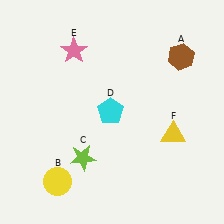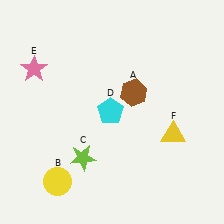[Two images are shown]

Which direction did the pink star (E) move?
The pink star (E) moved left.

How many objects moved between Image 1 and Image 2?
2 objects moved between the two images.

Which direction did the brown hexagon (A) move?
The brown hexagon (A) moved left.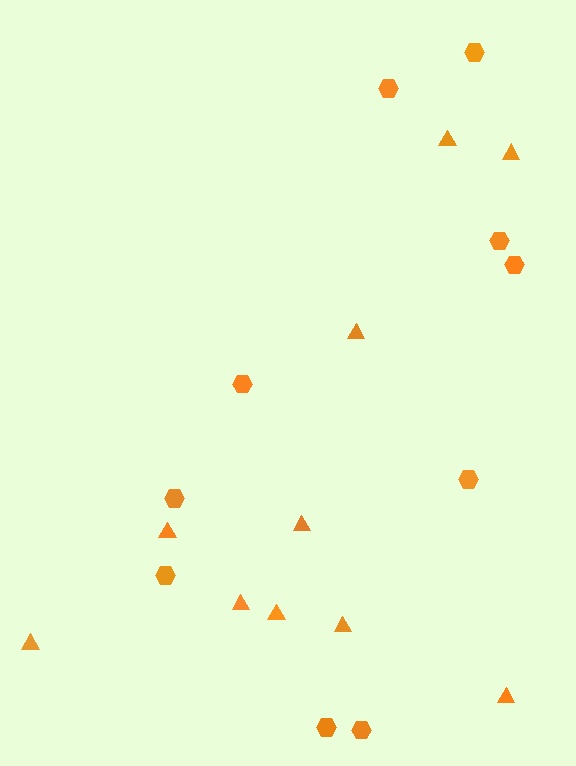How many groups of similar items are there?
There are 2 groups: one group of hexagons (10) and one group of triangles (10).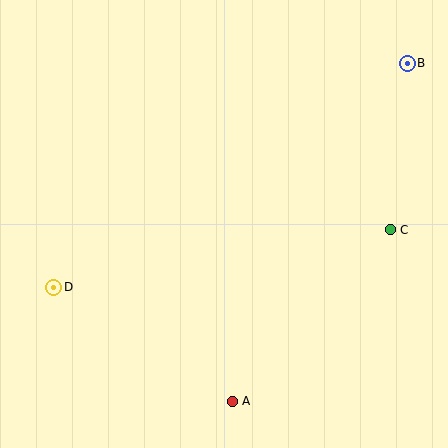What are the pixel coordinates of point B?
Point B is at (407, 63).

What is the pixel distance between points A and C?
The distance between A and C is 233 pixels.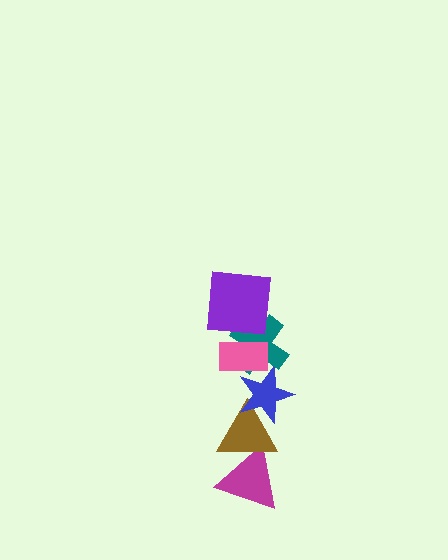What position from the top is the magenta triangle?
The magenta triangle is 6th from the top.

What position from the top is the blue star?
The blue star is 4th from the top.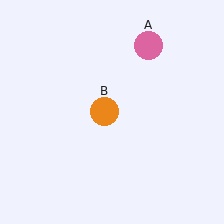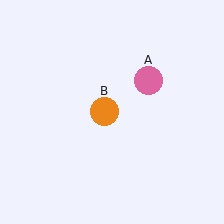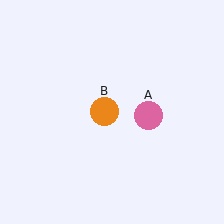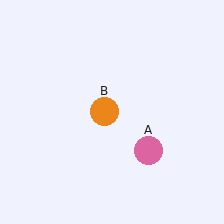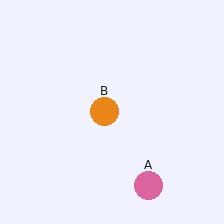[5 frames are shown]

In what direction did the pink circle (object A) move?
The pink circle (object A) moved down.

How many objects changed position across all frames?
1 object changed position: pink circle (object A).